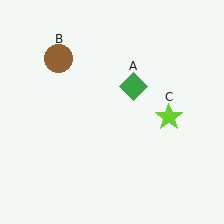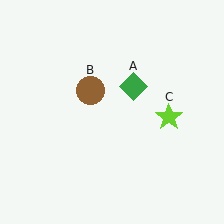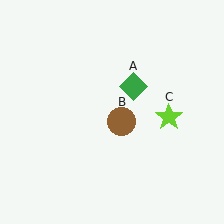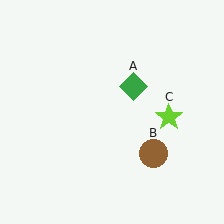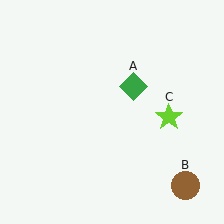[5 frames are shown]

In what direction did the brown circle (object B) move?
The brown circle (object B) moved down and to the right.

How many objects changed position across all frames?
1 object changed position: brown circle (object B).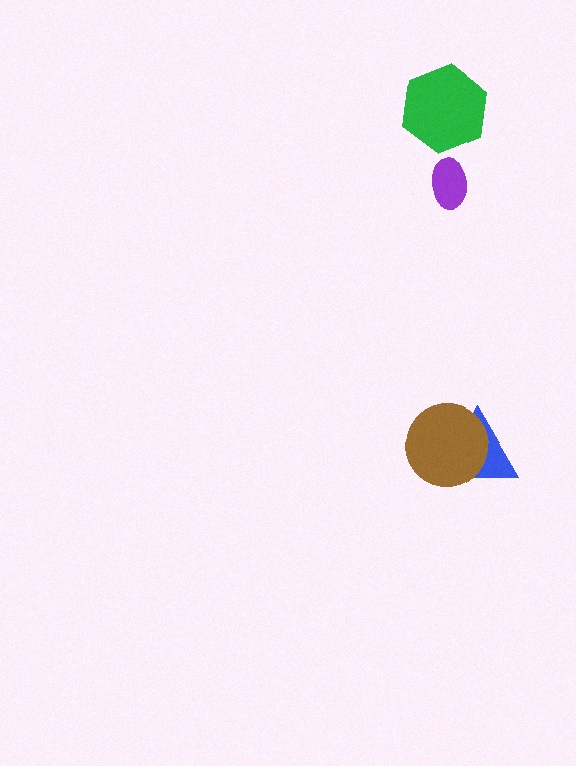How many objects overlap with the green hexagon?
0 objects overlap with the green hexagon.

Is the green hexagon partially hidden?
No, no other shape covers it.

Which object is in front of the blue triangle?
The brown circle is in front of the blue triangle.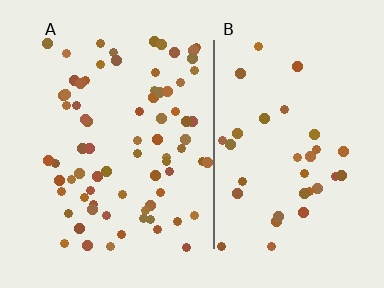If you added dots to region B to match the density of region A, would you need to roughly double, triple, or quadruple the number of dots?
Approximately double.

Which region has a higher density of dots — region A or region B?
A (the left).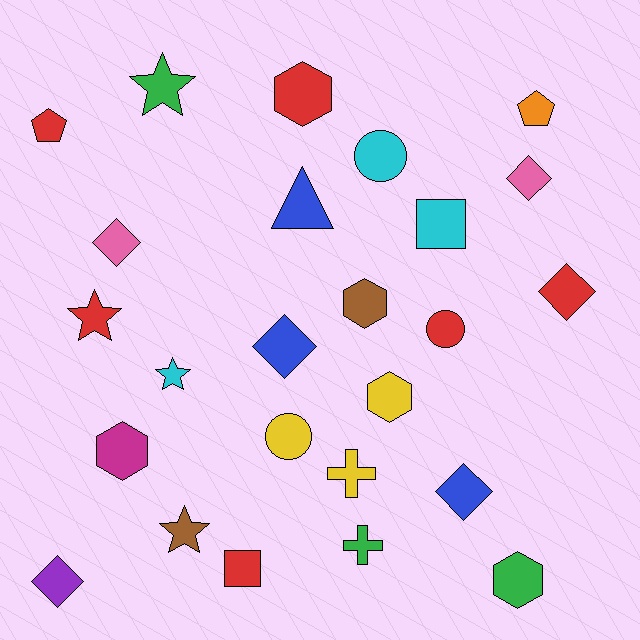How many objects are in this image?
There are 25 objects.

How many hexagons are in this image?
There are 5 hexagons.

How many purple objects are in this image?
There is 1 purple object.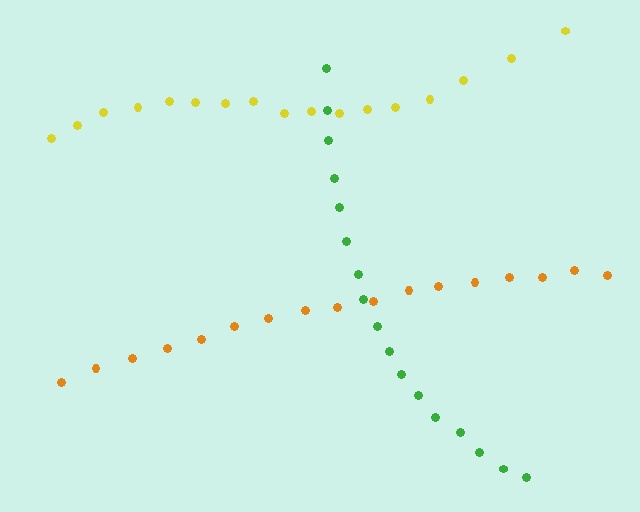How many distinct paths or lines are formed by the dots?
There are 3 distinct paths.